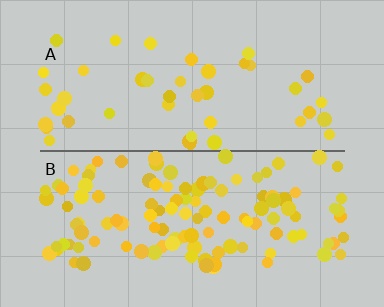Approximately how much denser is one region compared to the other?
Approximately 2.7× — region B over region A.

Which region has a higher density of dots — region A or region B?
B (the bottom).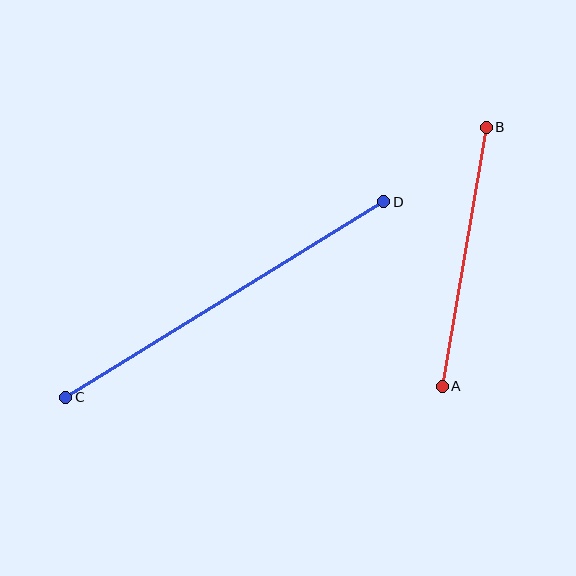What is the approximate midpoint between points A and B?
The midpoint is at approximately (464, 257) pixels.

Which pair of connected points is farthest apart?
Points C and D are farthest apart.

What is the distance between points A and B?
The distance is approximately 262 pixels.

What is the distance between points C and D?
The distance is approximately 373 pixels.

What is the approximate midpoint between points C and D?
The midpoint is at approximately (225, 300) pixels.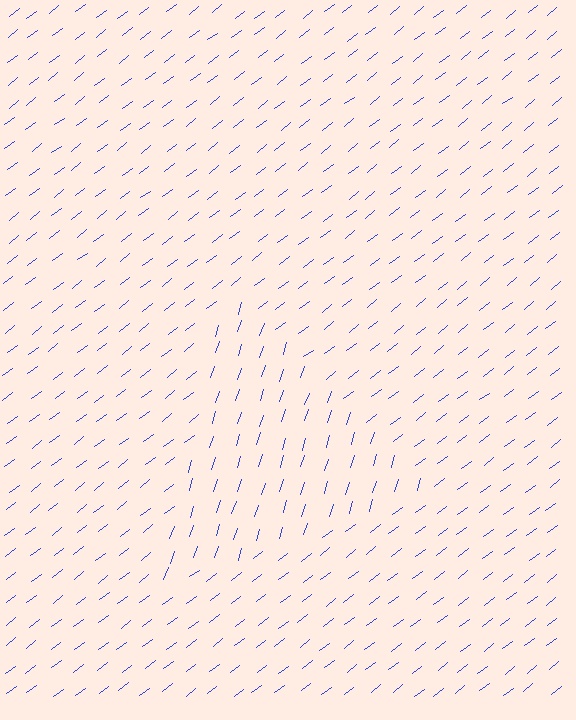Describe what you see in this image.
The image is filled with small blue line segments. A triangle region in the image has lines oriented differently from the surrounding lines, creating a visible texture boundary.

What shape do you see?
I see a triangle.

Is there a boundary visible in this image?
Yes, there is a texture boundary formed by a change in line orientation.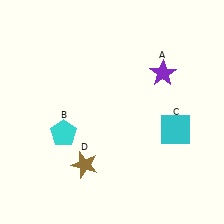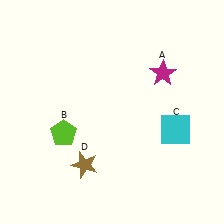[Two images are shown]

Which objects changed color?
A changed from purple to magenta. B changed from cyan to lime.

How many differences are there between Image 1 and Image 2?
There are 2 differences between the two images.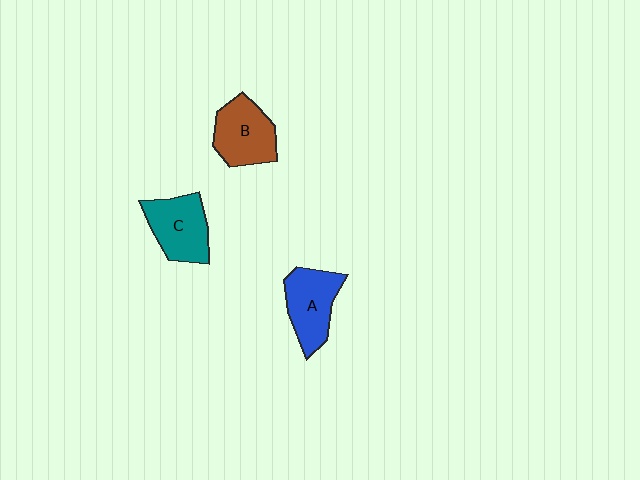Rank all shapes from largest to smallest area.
From largest to smallest: B (brown), C (teal), A (blue).